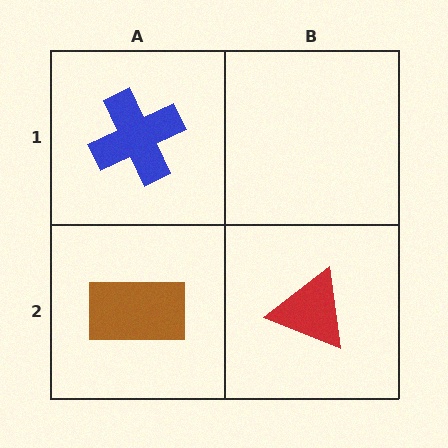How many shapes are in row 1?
1 shape.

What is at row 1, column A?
A blue cross.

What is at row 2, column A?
A brown rectangle.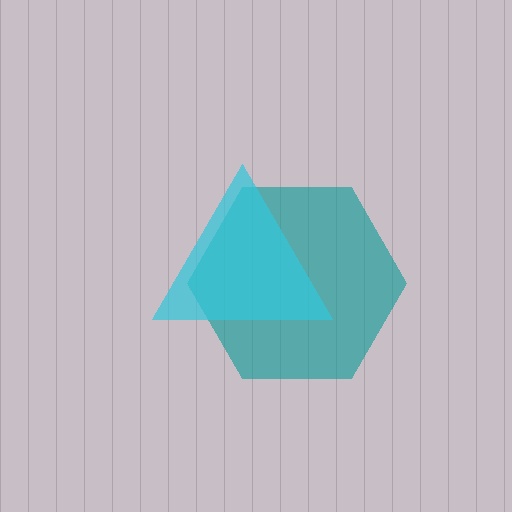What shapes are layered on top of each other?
The layered shapes are: a teal hexagon, a cyan triangle.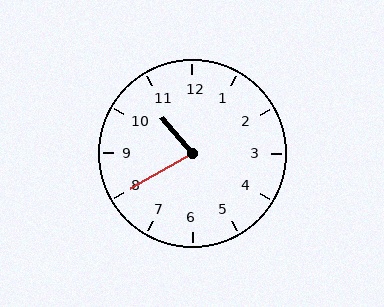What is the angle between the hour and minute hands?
Approximately 80 degrees.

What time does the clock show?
10:40.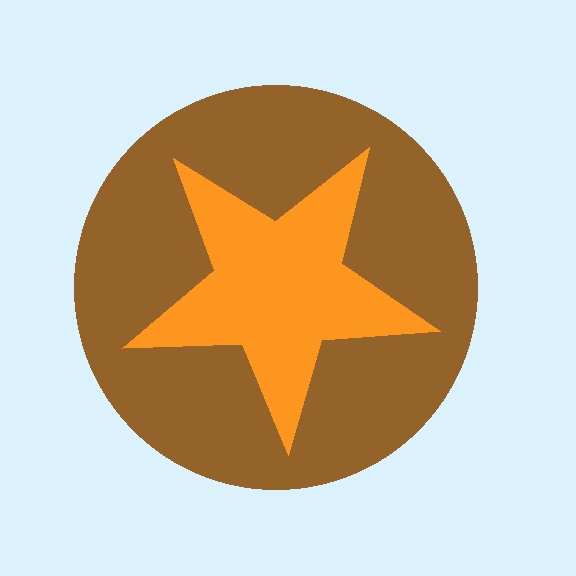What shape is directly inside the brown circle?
The orange star.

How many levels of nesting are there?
2.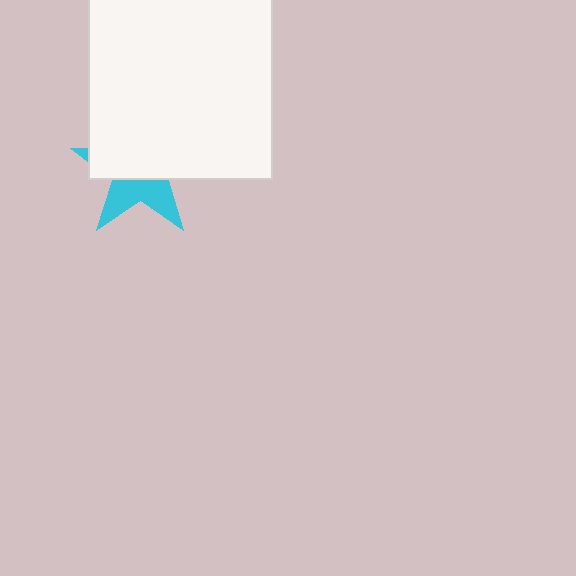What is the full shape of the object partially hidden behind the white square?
The partially hidden object is a cyan star.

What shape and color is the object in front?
The object in front is a white square.